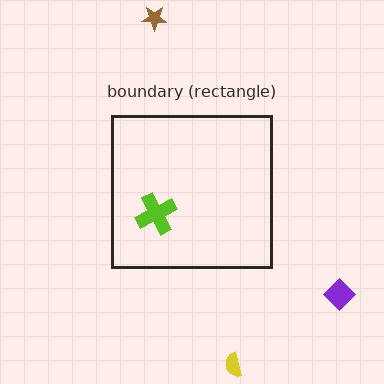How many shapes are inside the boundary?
1 inside, 3 outside.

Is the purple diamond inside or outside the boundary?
Outside.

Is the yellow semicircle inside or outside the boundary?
Outside.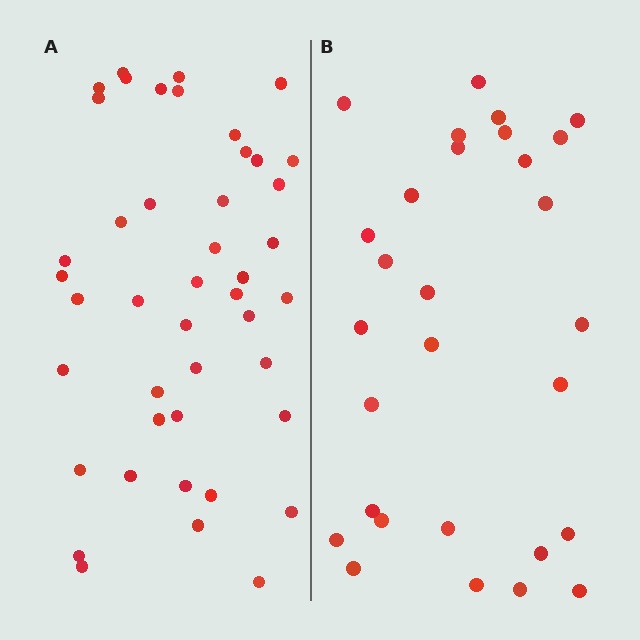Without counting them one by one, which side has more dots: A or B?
Region A (the left region) has more dots.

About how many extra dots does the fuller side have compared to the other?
Region A has approximately 15 more dots than region B.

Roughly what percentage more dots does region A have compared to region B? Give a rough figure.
About 50% more.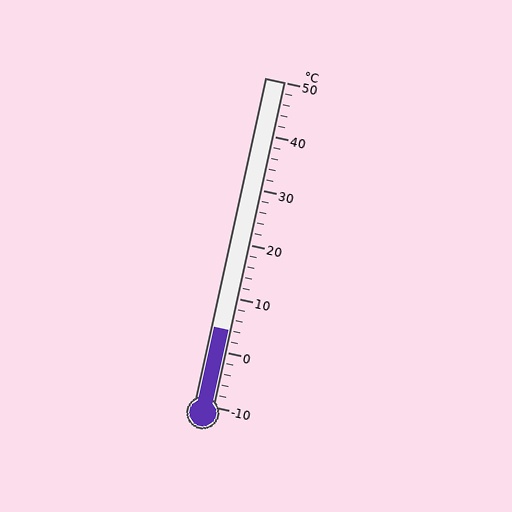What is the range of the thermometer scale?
The thermometer scale ranges from -10°C to 50°C.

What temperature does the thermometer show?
The thermometer shows approximately 4°C.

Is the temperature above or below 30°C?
The temperature is below 30°C.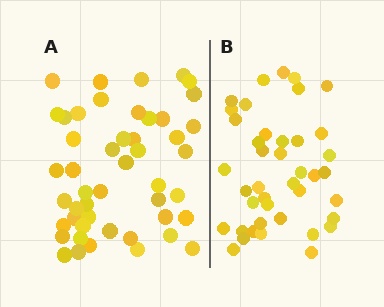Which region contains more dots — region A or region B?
Region A (the left region) has more dots.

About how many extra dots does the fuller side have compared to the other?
Region A has roughly 8 or so more dots than region B.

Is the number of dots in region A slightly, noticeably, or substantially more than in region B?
Region A has only slightly more — the two regions are fairly close. The ratio is roughly 1.2 to 1.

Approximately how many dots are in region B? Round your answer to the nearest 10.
About 40 dots. (The exact count is 41, which rounds to 40.)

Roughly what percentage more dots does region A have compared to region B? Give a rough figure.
About 15% more.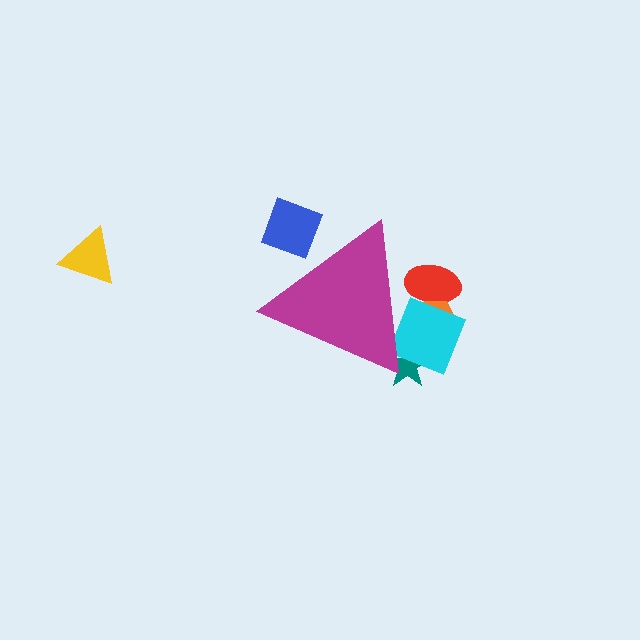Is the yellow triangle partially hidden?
No, the yellow triangle is fully visible.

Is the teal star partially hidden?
Yes, the teal star is partially hidden behind the magenta triangle.